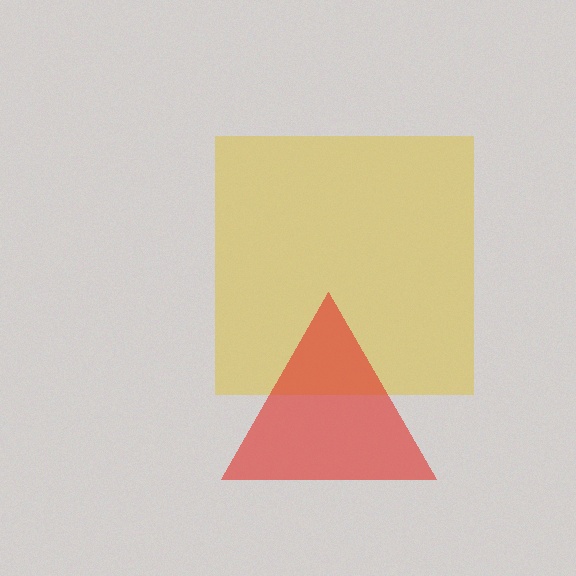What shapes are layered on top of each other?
The layered shapes are: a yellow square, a red triangle.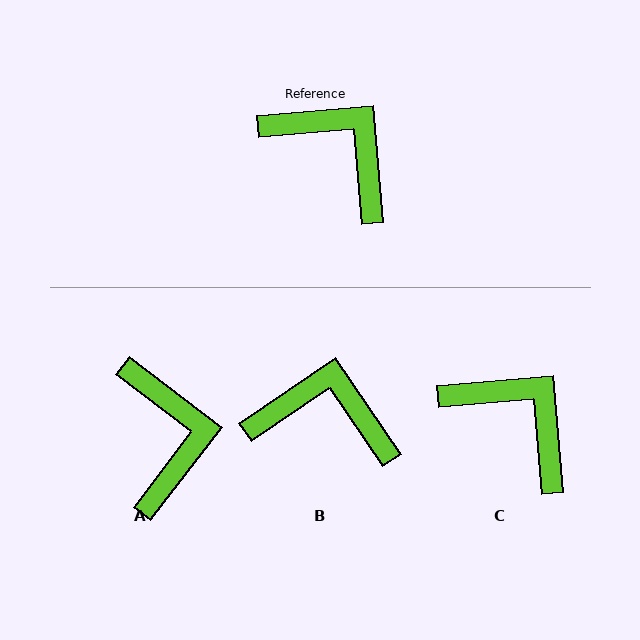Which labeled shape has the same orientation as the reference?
C.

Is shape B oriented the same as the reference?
No, it is off by about 29 degrees.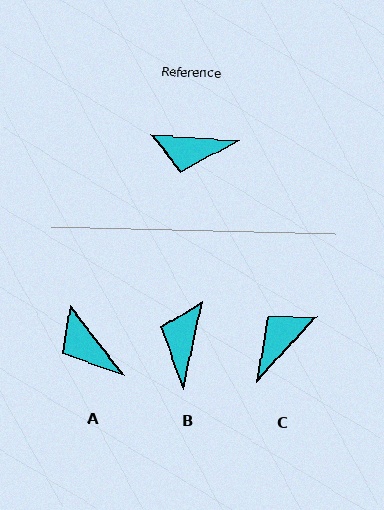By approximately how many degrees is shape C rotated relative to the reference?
Approximately 129 degrees clockwise.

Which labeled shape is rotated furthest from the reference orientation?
C, about 129 degrees away.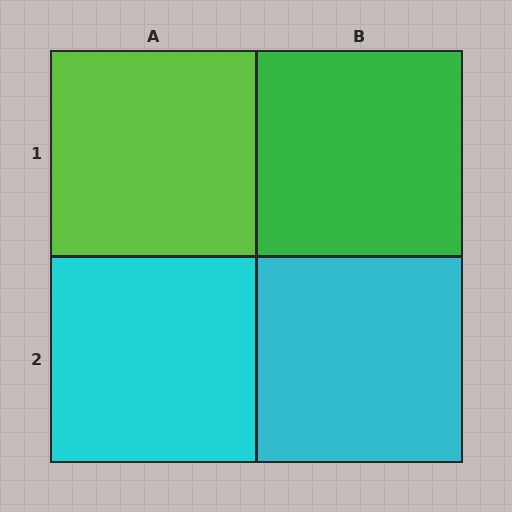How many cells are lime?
1 cell is lime.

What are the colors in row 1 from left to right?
Lime, green.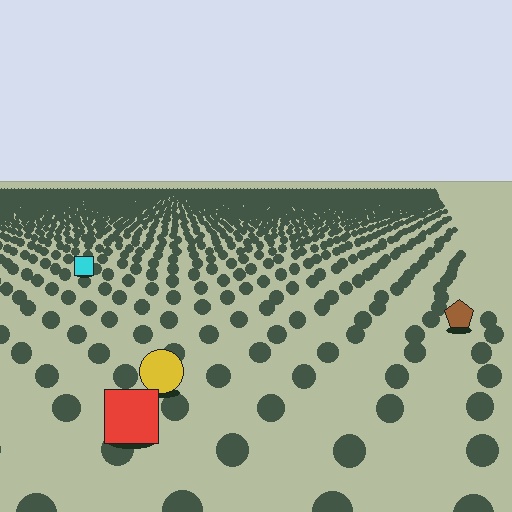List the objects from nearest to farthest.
From nearest to farthest: the red square, the yellow circle, the brown pentagon, the cyan square.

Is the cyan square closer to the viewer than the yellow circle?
No. The yellow circle is closer — you can tell from the texture gradient: the ground texture is coarser near it.